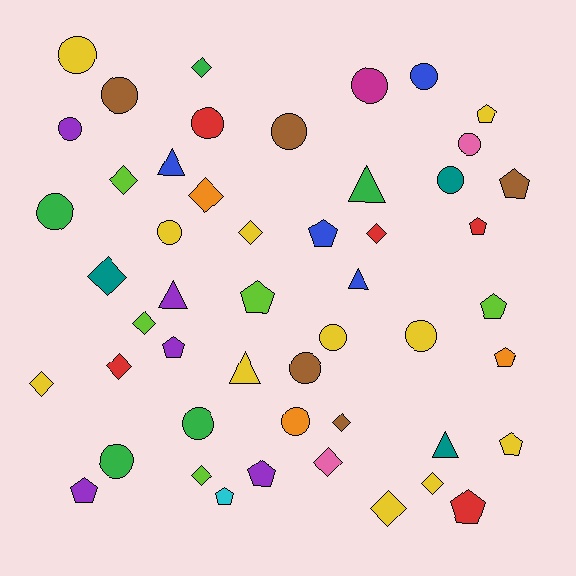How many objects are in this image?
There are 50 objects.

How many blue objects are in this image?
There are 4 blue objects.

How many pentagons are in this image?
There are 13 pentagons.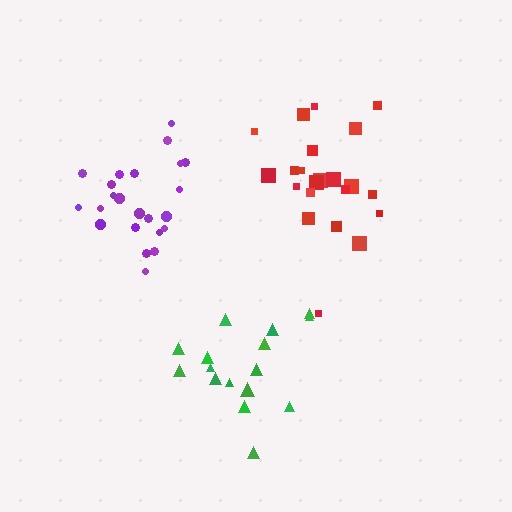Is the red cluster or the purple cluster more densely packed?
Purple.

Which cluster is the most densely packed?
Purple.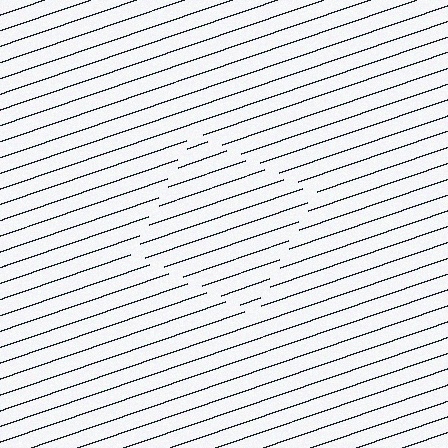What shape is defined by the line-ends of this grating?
An illusory square. The interior of the shape contains the same grating, shifted by half a period — the contour is defined by the phase discontinuity where line-ends from the inner and outer gratings abut.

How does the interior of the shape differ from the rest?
The interior of the shape contains the same grating, shifted by half a period — the contour is defined by the phase discontinuity where line-ends from the inner and outer gratings abut.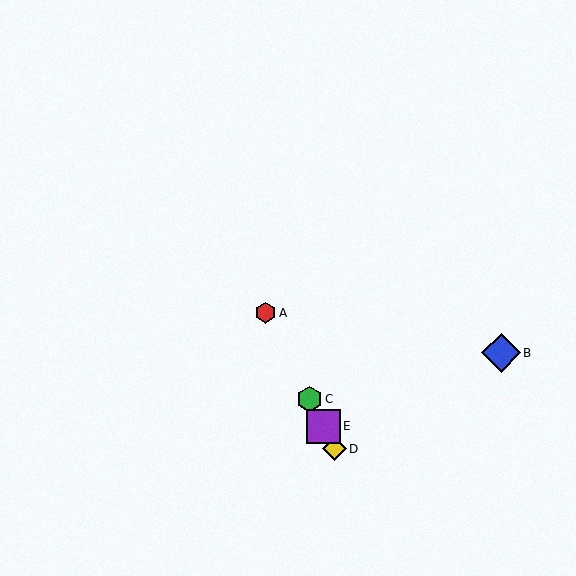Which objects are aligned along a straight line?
Objects A, C, D, E are aligned along a straight line.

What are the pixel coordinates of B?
Object B is at (501, 353).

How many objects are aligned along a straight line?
4 objects (A, C, D, E) are aligned along a straight line.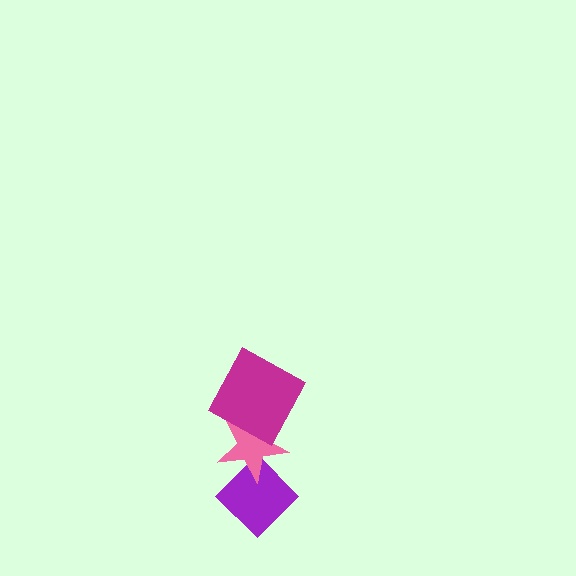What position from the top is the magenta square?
The magenta square is 1st from the top.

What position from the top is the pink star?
The pink star is 2nd from the top.